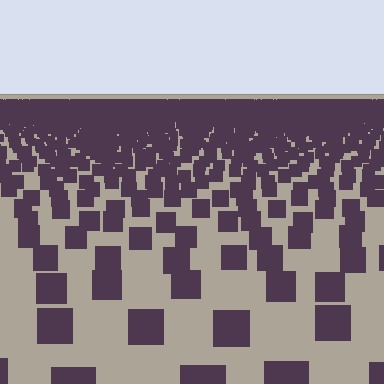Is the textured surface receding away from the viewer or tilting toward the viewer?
The surface is receding away from the viewer. Texture elements get smaller and denser toward the top.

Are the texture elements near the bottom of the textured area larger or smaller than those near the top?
Larger. Near the bottom, elements are closer to the viewer and appear at a bigger on-screen size.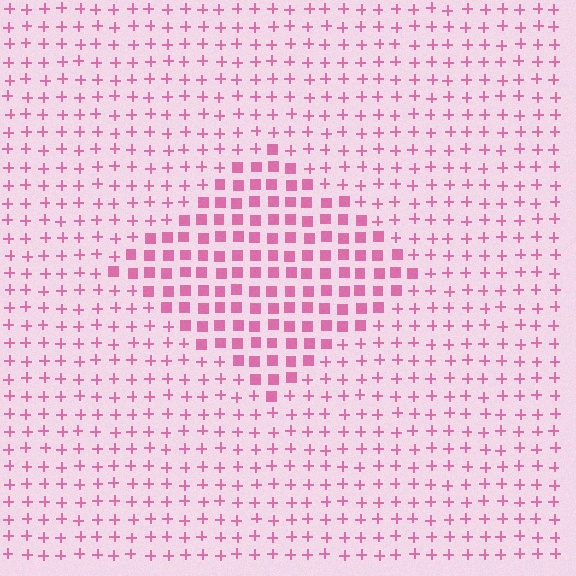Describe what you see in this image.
The image is filled with small pink elements arranged in a uniform grid. A diamond-shaped region contains squares, while the surrounding area contains plus signs. The boundary is defined purely by the change in element shape.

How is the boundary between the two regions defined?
The boundary is defined by a change in element shape: squares inside vs. plus signs outside. All elements share the same color and spacing.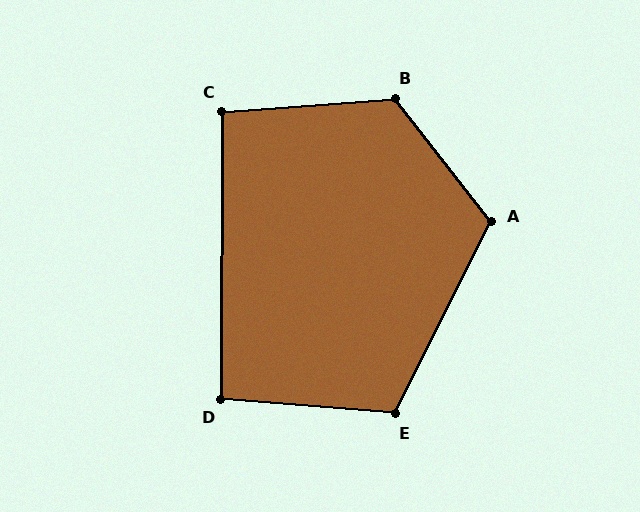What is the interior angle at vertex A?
Approximately 116 degrees (obtuse).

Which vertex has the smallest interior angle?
D, at approximately 94 degrees.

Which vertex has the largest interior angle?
B, at approximately 124 degrees.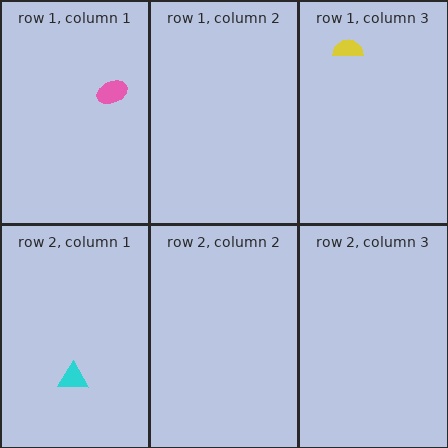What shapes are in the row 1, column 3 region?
The yellow semicircle.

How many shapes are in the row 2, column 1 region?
1.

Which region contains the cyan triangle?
The row 2, column 1 region.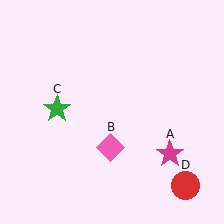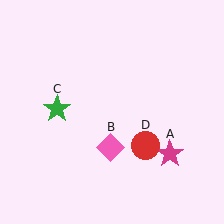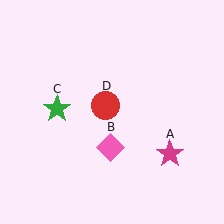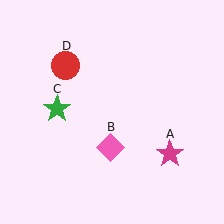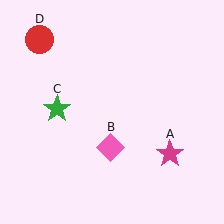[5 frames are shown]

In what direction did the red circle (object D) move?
The red circle (object D) moved up and to the left.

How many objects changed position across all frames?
1 object changed position: red circle (object D).